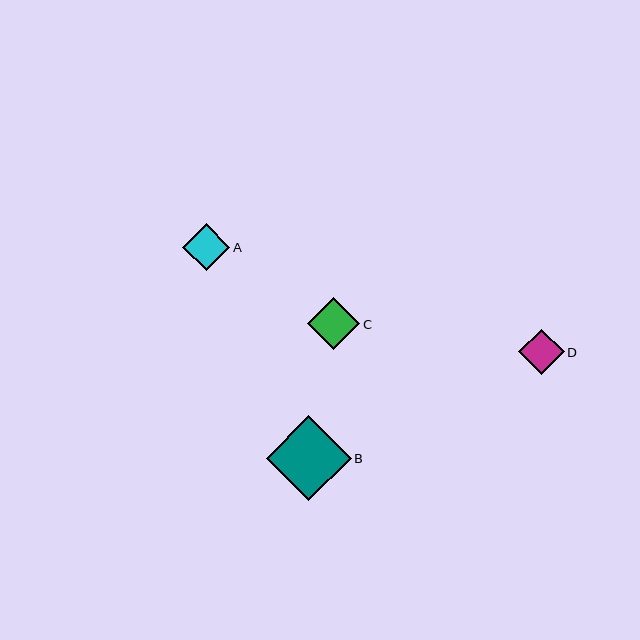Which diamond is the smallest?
Diamond D is the smallest with a size of approximately 45 pixels.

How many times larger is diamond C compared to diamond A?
Diamond C is approximately 1.1 times the size of diamond A.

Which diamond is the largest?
Diamond B is the largest with a size of approximately 85 pixels.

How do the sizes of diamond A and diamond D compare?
Diamond A and diamond D are approximately the same size.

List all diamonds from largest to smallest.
From largest to smallest: B, C, A, D.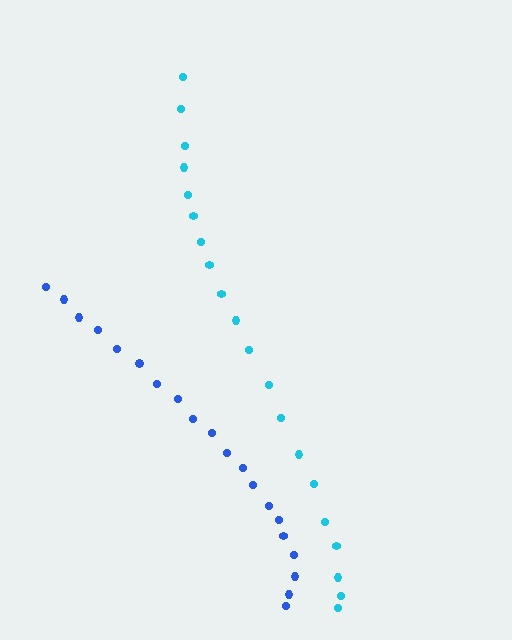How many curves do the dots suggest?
There are 2 distinct paths.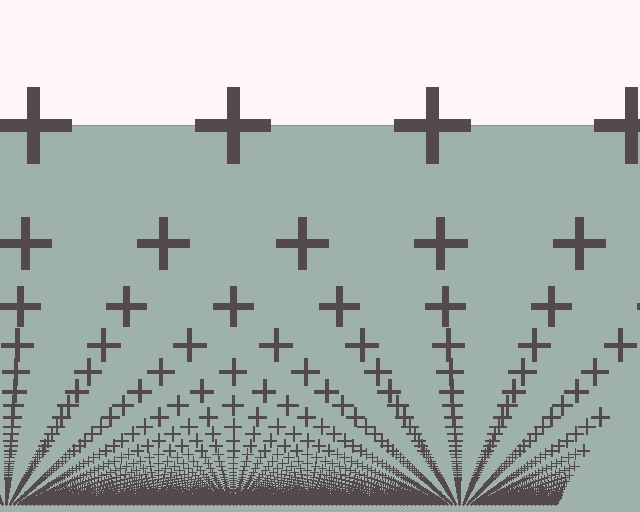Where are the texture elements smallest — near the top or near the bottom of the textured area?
Near the bottom.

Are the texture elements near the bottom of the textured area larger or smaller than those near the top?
Smaller. The gradient is inverted — elements near the bottom are smaller and denser.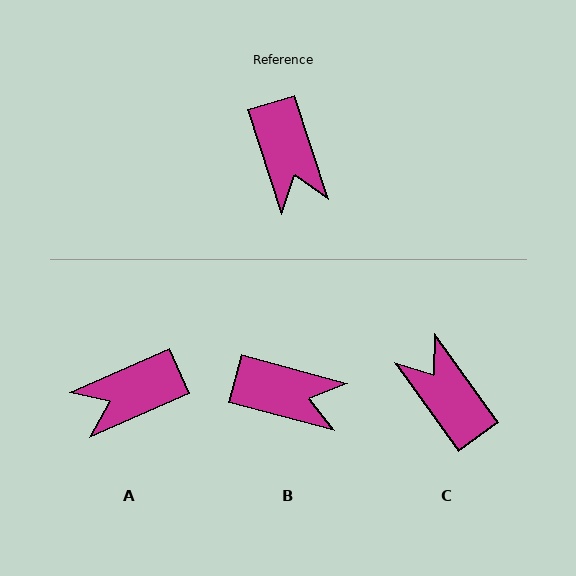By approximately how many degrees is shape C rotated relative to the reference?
Approximately 162 degrees clockwise.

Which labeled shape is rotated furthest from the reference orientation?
C, about 162 degrees away.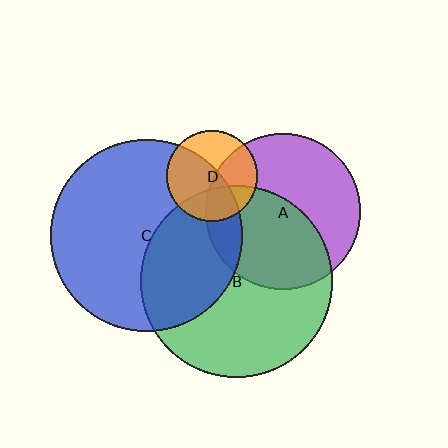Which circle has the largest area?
Circle B (green).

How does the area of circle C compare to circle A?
Approximately 1.5 times.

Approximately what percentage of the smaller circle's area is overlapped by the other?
Approximately 55%.